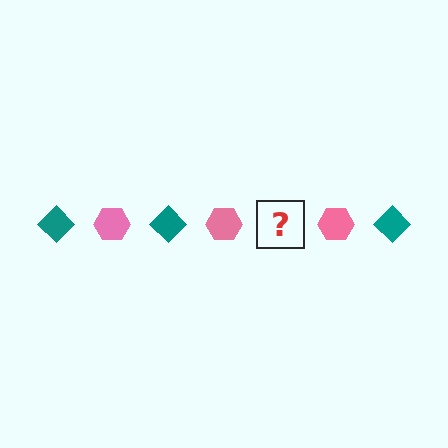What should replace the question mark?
The question mark should be replaced with a teal diamond.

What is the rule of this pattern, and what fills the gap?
The rule is that the pattern alternates between teal diamond and pink hexagon. The gap should be filled with a teal diamond.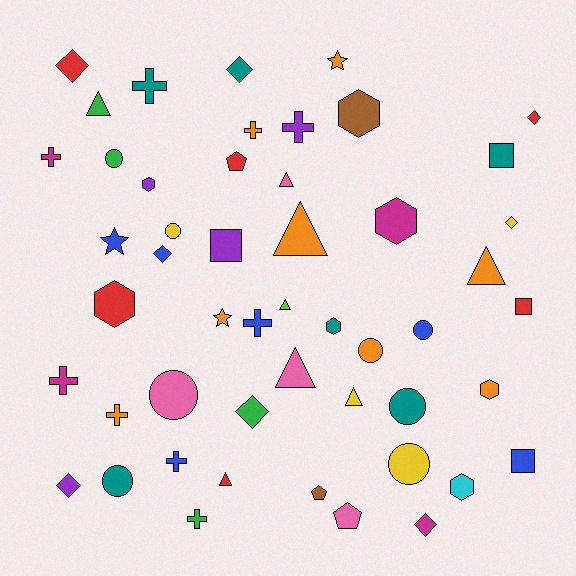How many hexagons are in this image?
There are 7 hexagons.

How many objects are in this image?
There are 50 objects.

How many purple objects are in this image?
There are 4 purple objects.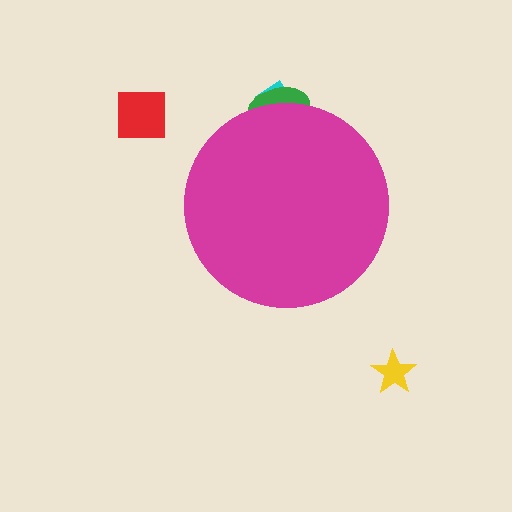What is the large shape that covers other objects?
A magenta circle.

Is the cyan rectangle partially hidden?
Yes, the cyan rectangle is partially hidden behind the magenta circle.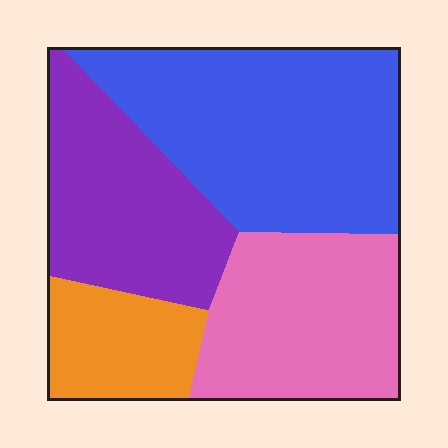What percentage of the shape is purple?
Purple takes up about one quarter (1/4) of the shape.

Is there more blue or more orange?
Blue.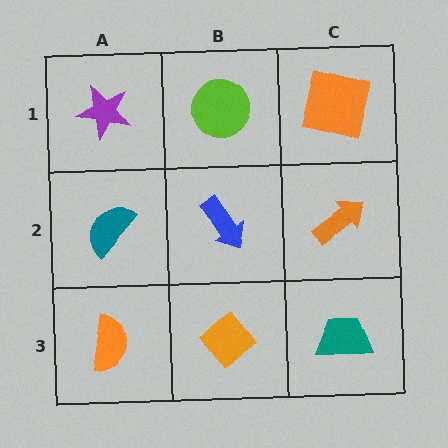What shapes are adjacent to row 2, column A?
A purple star (row 1, column A), an orange semicircle (row 3, column A), a blue arrow (row 2, column B).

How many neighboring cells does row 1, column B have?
3.